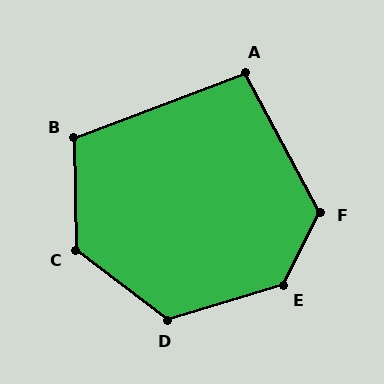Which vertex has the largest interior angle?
E, at approximately 134 degrees.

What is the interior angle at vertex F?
Approximately 124 degrees (obtuse).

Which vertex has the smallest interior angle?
A, at approximately 98 degrees.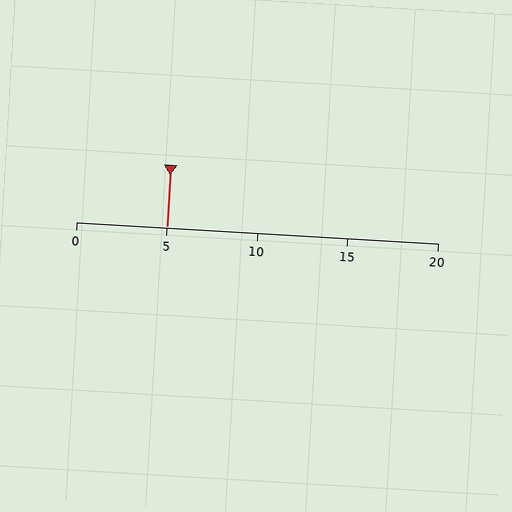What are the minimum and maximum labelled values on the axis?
The axis runs from 0 to 20.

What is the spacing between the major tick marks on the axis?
The major ticks are spaced 5 apart.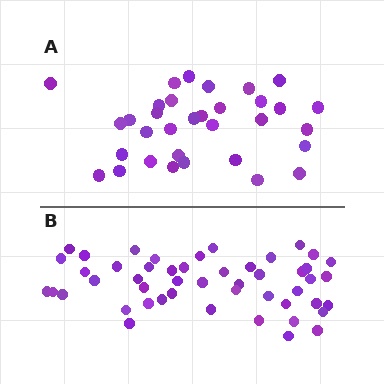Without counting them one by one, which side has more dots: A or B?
Region B (the bottom region) has more dots.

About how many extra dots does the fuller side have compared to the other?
Region B has approximately 15 more dots than region A.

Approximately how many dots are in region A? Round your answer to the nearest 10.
About 30 dots. (The exact count is 33, which rounds to 30.)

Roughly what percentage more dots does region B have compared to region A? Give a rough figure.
About 50% more.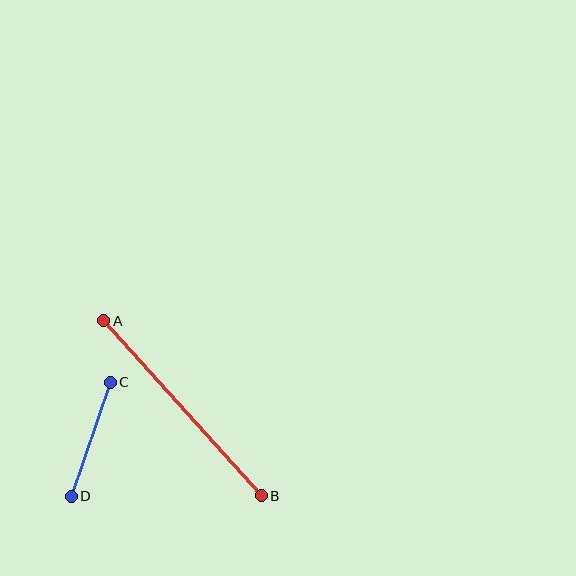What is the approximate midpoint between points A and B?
The midpoint is at approximately (182, 408) pixels.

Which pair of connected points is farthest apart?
Points A and B are farthest apart.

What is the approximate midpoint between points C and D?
The midpoint is at approximately (91, 439) pixels.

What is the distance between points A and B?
The distance is approximately 235 pixels.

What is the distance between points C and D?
The distance is approximately 120 pixels.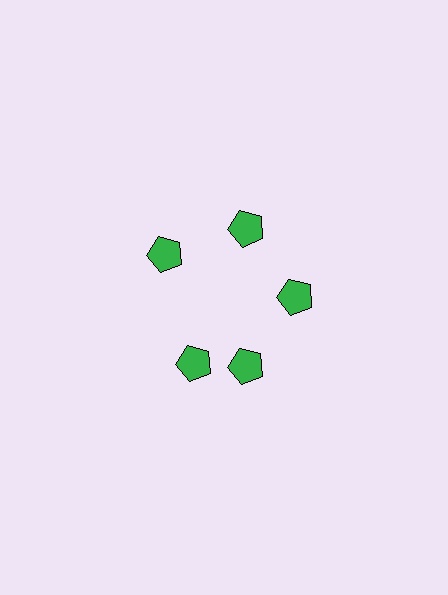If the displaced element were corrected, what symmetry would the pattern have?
It would have 5-fold rotational symmetry — the pattern would map onto itself every 72 degrees.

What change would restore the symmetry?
The symmetry would be restored by rotating it back into even spacing with its neighbors so that all 5 pentagons sit at equal angles and equal distance from the center.